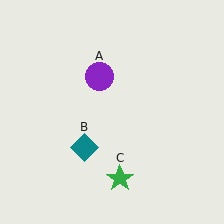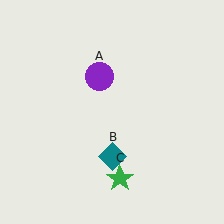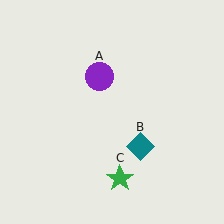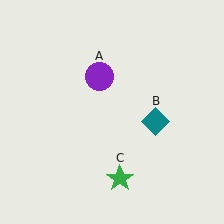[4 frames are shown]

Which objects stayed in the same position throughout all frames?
Purple circle (object A) and green star (object C) remained stationary.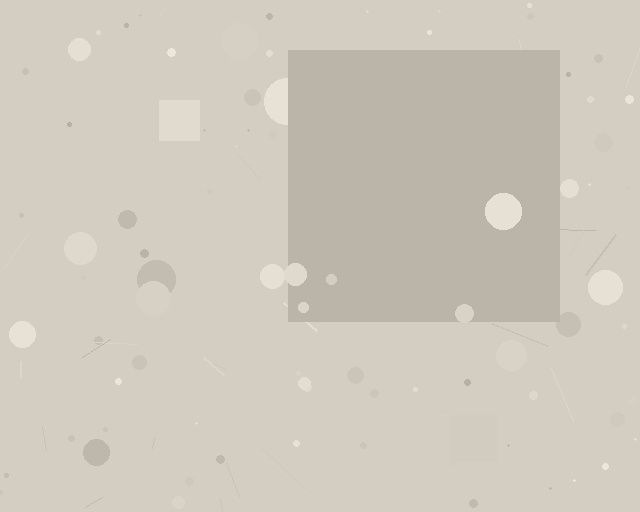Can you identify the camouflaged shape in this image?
The camouflaged shape is a square.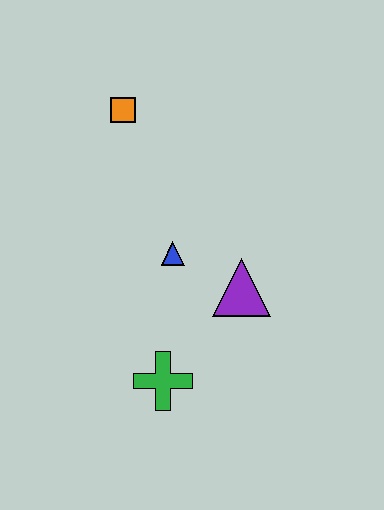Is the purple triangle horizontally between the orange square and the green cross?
No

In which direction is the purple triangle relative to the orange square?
The purple triangle is below the orange square.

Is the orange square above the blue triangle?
Yes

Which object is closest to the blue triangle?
The purple triangle is closest to the blue triangle.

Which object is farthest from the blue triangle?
The orange square is farthest from the blue triangle.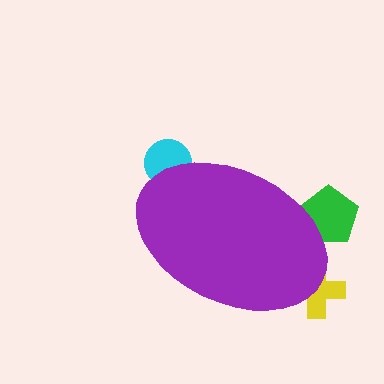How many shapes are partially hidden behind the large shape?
3 shapes are partially hidden.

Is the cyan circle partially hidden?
Yes, the cyan circle is partially hidden behind the purple ellipse.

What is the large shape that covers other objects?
A purple ellipse.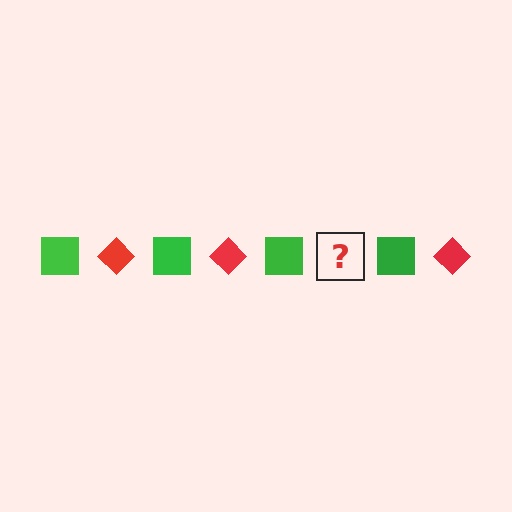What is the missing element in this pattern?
The missing element is a red diamond.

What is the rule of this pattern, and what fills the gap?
The rule is that the pattern alternates between green square and red diamond. The gap should be filled with a red diamond.